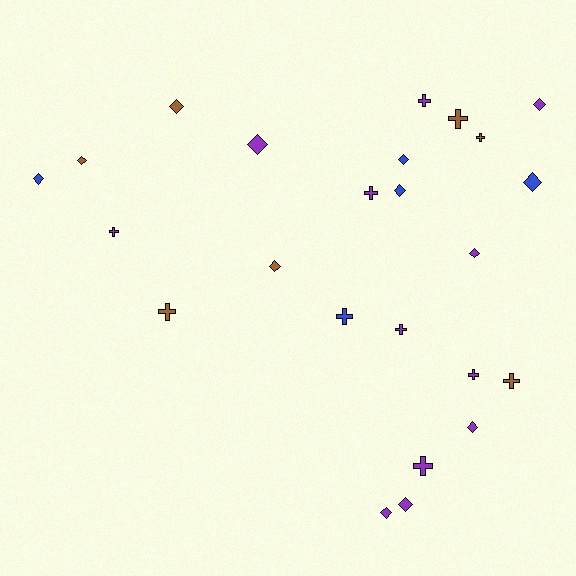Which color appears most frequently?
Purple, with 12 objects.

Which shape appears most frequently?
Diamond, with 13 objects.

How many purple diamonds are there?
There are 6 purple diamonds.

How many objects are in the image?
There are 24 objects.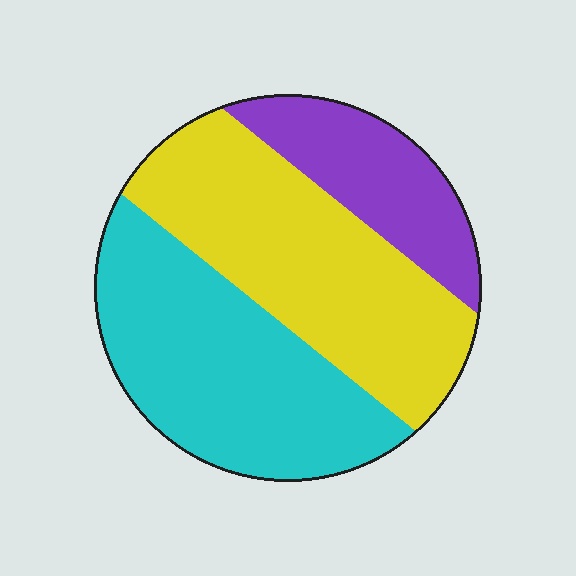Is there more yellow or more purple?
Yellow.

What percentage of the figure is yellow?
Yellow takes up about two fifths (2/5) of the figure.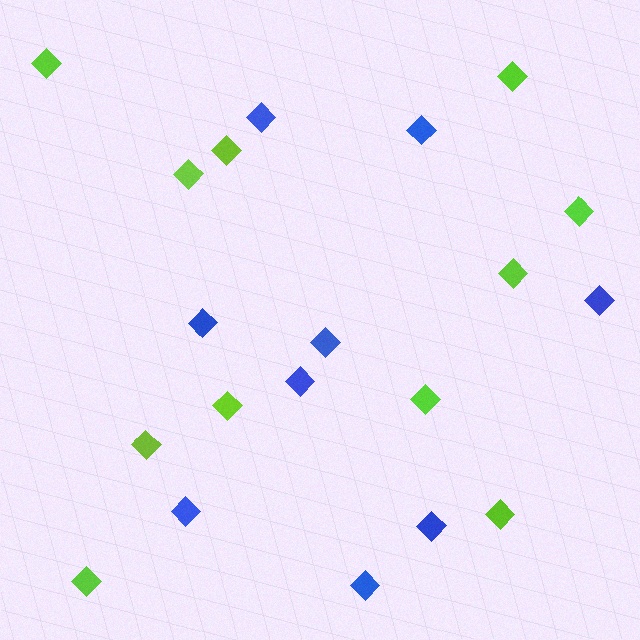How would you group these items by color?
There are 2 groups: one group of blue diamonds (9) and one group of lime diamonds (11).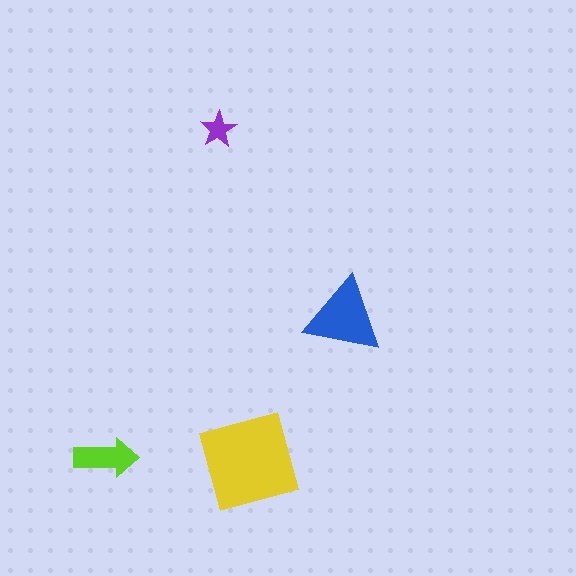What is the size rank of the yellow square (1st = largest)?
1st.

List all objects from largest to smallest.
The yellow square, the blue triangle, the lime arrow, the purple star.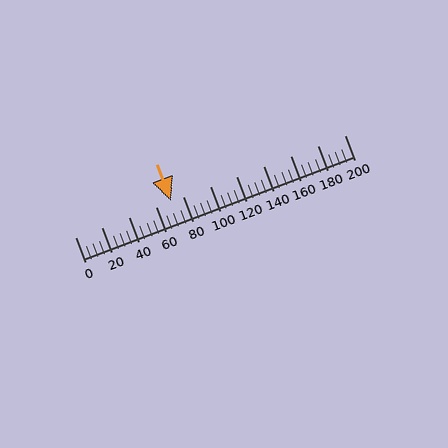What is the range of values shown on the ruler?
The ruler shows values from 0 to 200.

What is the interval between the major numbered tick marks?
The major tick marks are spaced 20 units apart.